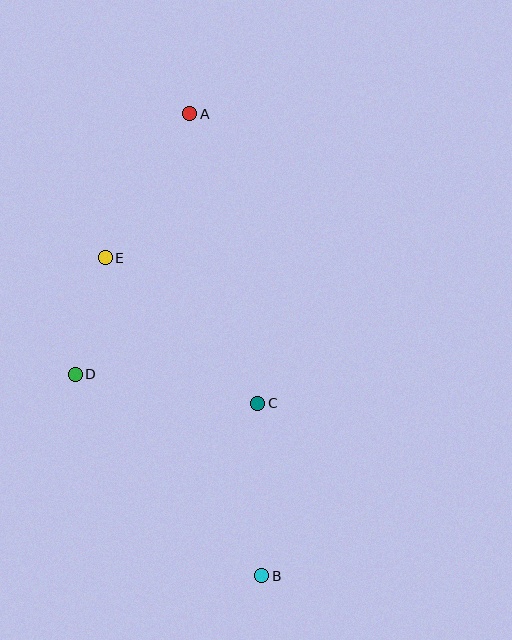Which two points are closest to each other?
Points D and E are closest to each other.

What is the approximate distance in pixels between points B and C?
The distance between B and C is approximately 173 pixels.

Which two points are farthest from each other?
Points A and B are farthest from each other.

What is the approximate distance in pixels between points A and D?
The distance between A and D is approximately 284 pixels.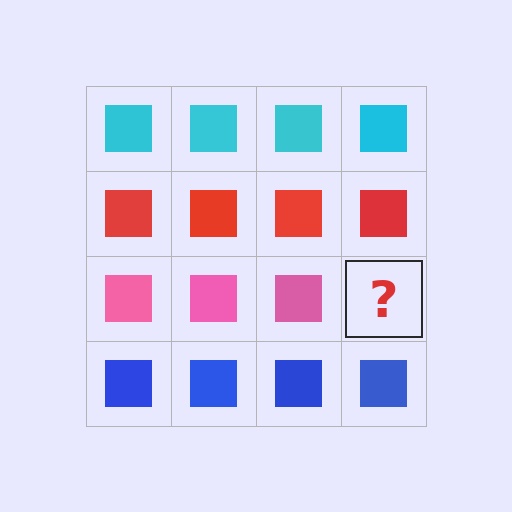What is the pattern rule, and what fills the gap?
The rule is that each row has a consistent color. The gap should be filled with a pink square.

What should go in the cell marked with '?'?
The missing cell should contain a pink square.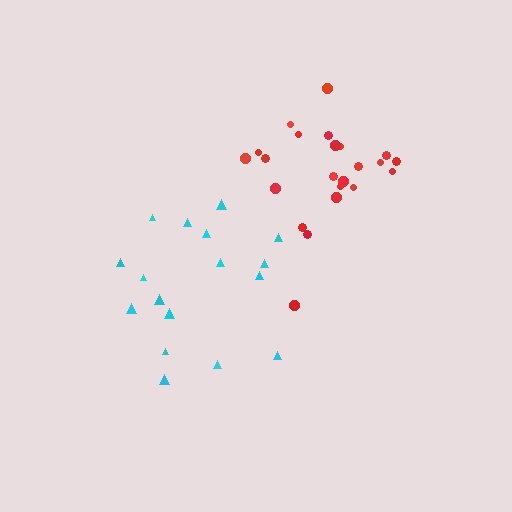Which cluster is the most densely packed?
Red.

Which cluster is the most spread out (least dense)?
Cyan.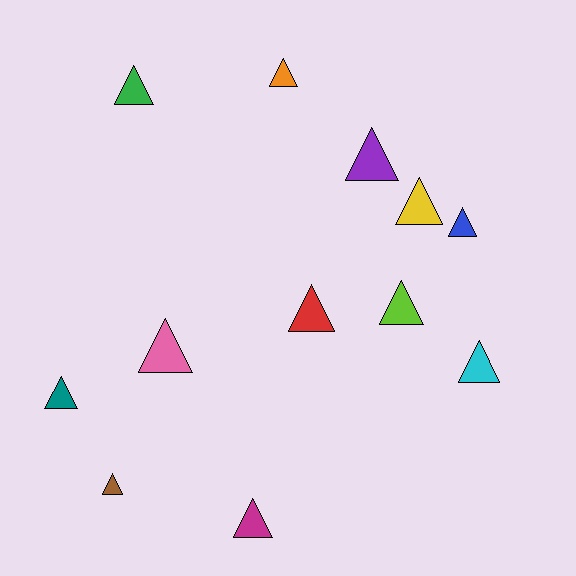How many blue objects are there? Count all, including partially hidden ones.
There is 1 blue object.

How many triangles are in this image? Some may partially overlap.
There are 12 triangles.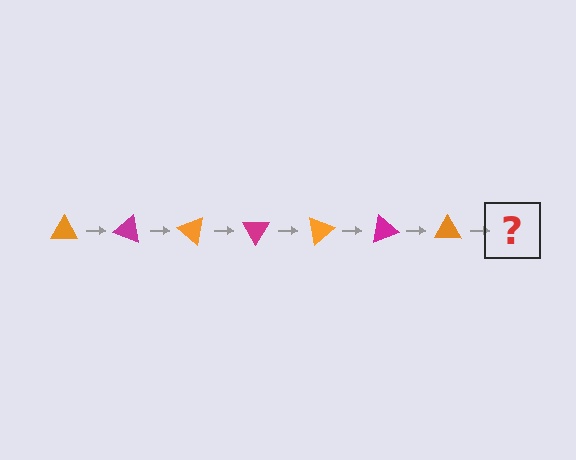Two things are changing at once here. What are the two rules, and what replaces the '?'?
The two rules are that it rotates 20 degrees each step and the color cycles through orange and magenta. The '?' should be a magenta triangle, rotated 140 degrees from the start.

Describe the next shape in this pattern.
It should be a magenta triangle, rotated 140 degrees from the start.